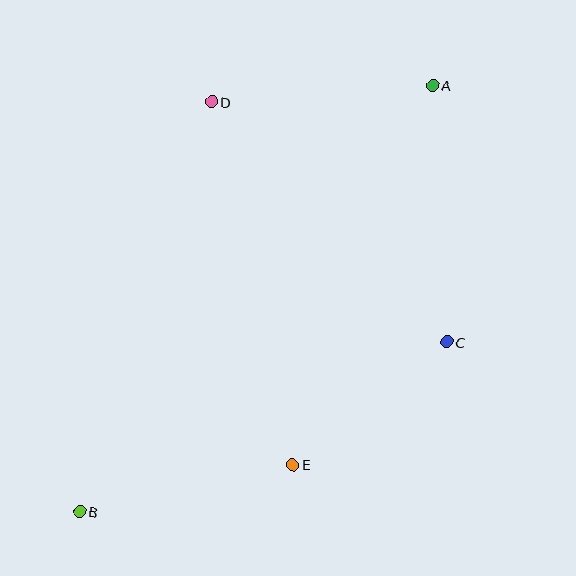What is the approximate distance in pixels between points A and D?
The distance between A and D is approximately 221 pixels.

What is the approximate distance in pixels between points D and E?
The distance between D and E is approximately 372 pixels.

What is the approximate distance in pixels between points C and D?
The distance between C and D is approximately 336 pixels.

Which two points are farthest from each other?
Points A and B are farthest from each other.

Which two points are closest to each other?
Points C and E are closest to each other.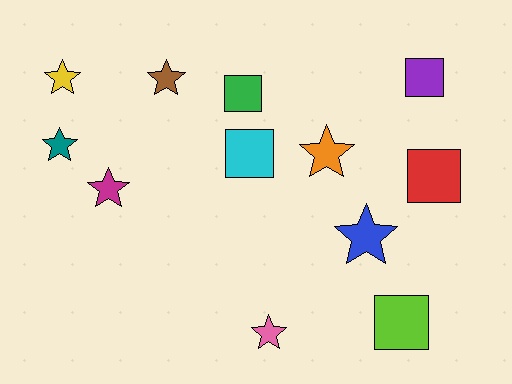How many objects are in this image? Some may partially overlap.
There are 12 objects.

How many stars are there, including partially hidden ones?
There are 7 stars.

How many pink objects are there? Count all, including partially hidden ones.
There is 1 pink object.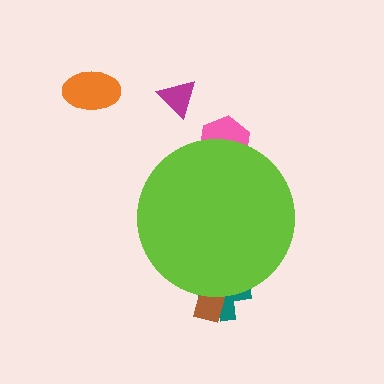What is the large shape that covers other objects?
A lime circle.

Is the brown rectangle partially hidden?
Yes, the brown rectangle is partially hidden behind the lime circle.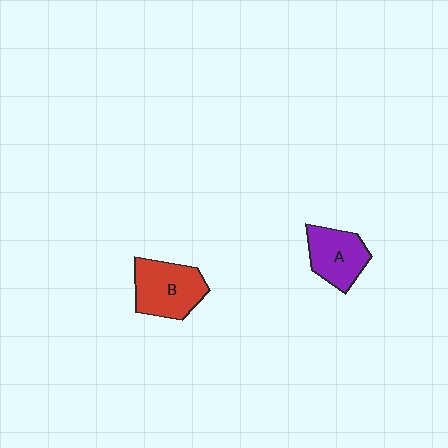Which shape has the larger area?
Shape B (red).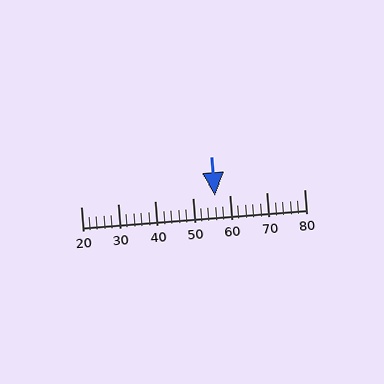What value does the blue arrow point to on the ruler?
The blue arrow points to approximately 56.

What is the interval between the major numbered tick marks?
The major tick marks are spaced 10 units apart.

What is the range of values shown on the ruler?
The ruler shows values from 20 to 80.